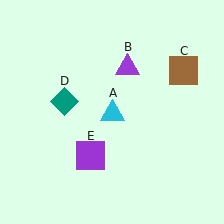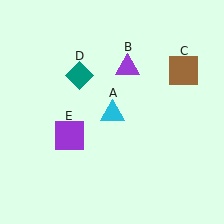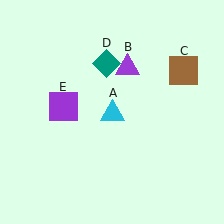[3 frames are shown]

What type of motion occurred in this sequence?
The teal diamond (object D), purple square (object E) rotated clockwise around the center of the scene.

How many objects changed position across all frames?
2 objects changed position: teal diamond (object D), purple square (object E).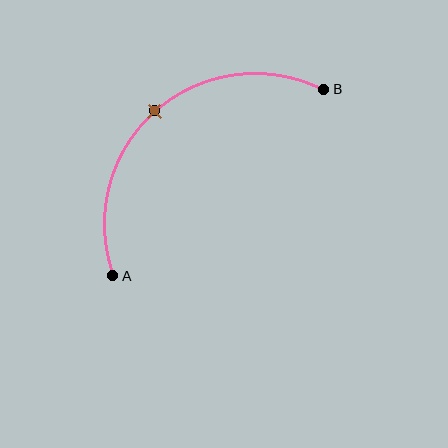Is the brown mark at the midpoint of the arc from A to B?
Yes. The brown mark lies on the arc at equal arc-length from both A and B — it is the arc midpoint.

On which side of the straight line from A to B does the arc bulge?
The arc bulges above and to the left of the straight line connecting A and B.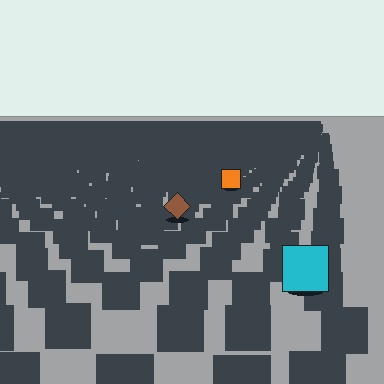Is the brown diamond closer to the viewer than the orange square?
Yes. The brown diamond is closer — you can tell from the texture gradient: the ground texture is coarser near it.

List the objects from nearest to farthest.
From nearest to farthest: the cyan square, the brown diamond, the orange square.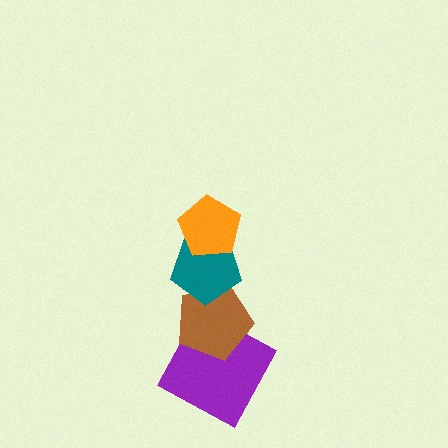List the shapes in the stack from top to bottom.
From top to bottom: the orange pentagon, the teal pentagon, the brown pentagon, the purple square.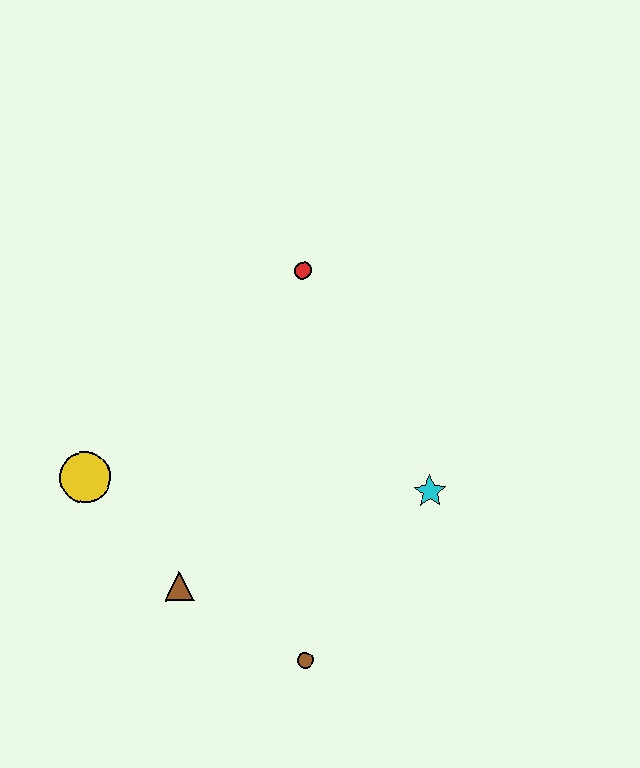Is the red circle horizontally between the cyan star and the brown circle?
Yes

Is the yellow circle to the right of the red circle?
No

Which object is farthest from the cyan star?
The yellow circle is farthest from the cyan star.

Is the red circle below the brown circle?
No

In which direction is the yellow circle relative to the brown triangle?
The yellow circle is above the brown triangle.